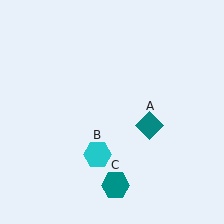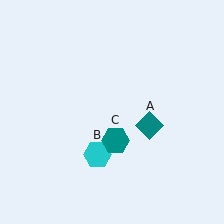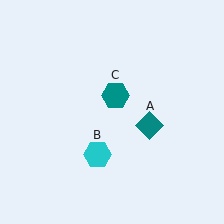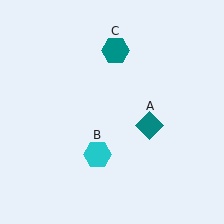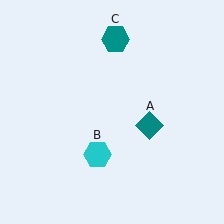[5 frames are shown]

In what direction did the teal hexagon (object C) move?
The teal hexagon (object C) moved up.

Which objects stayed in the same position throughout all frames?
Teal diamond (object A) and cyan hexagon (object B) remained stationary.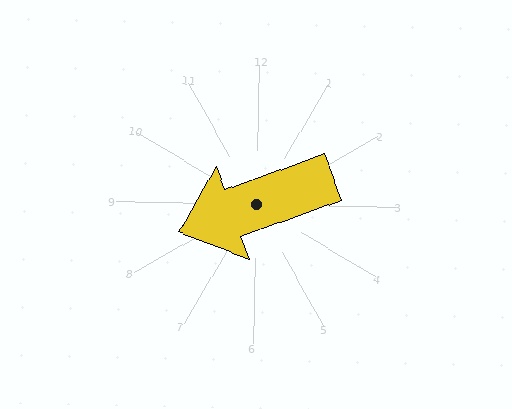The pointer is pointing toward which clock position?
Roughly 8 o'clock.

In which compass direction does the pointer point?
West.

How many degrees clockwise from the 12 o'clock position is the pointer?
Approximately 249 degrees.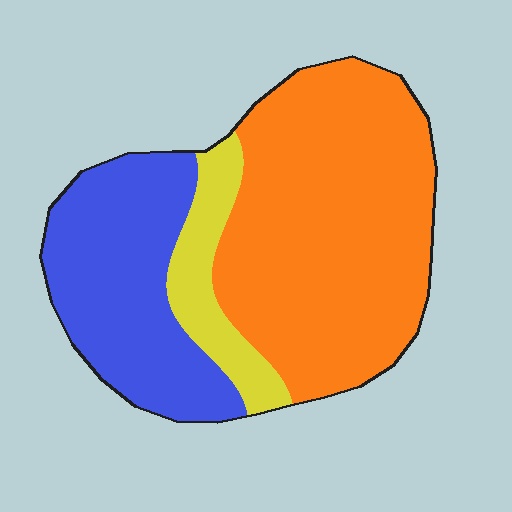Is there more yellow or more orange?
Orange.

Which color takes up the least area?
Yellow, at roughly 10%.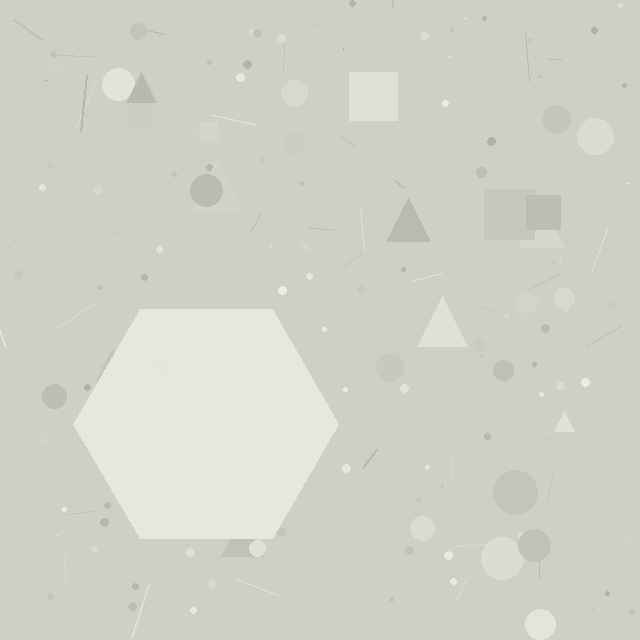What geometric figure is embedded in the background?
A hexagon is embedded in the background.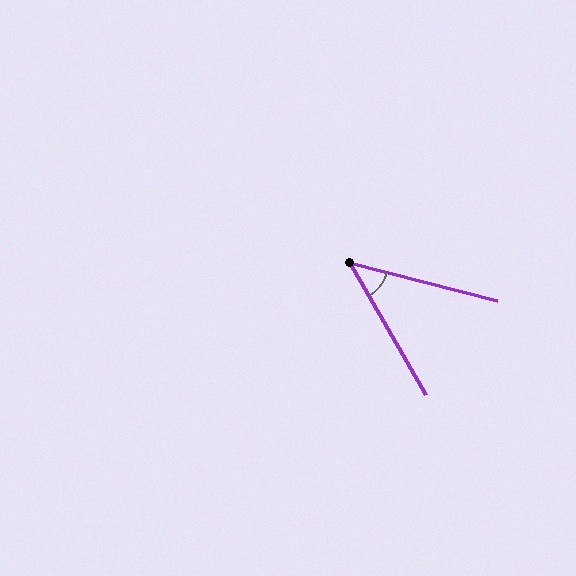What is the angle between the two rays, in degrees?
Approximately 46 degrees.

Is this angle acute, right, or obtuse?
It is acute.